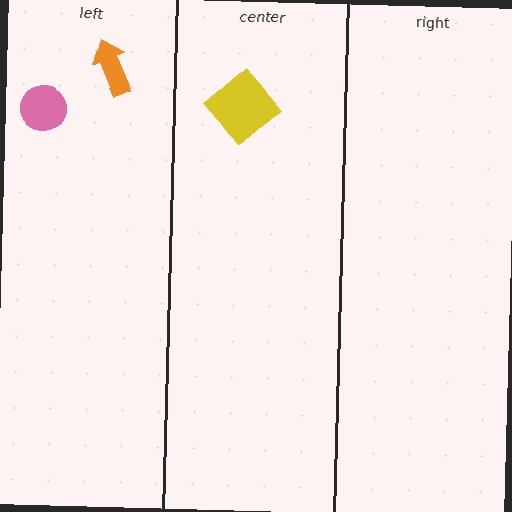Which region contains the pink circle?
The left region.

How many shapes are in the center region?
1.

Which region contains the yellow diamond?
The center region.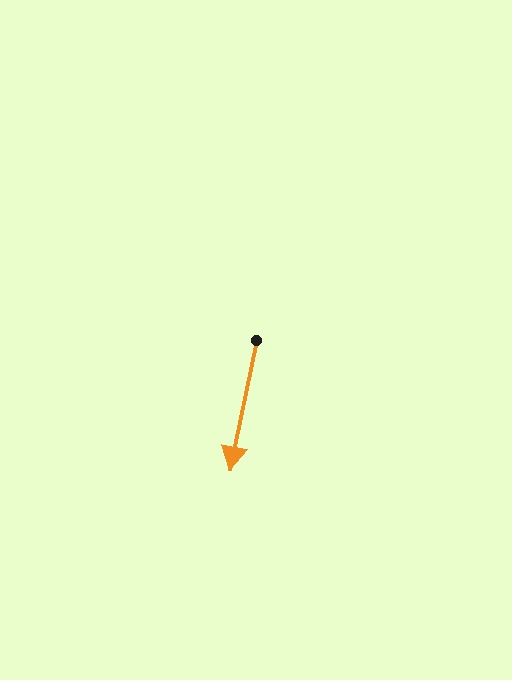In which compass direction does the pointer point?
South.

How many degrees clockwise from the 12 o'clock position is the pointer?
Approximately 191 degrees.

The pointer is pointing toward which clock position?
Roughly 6 o'clock.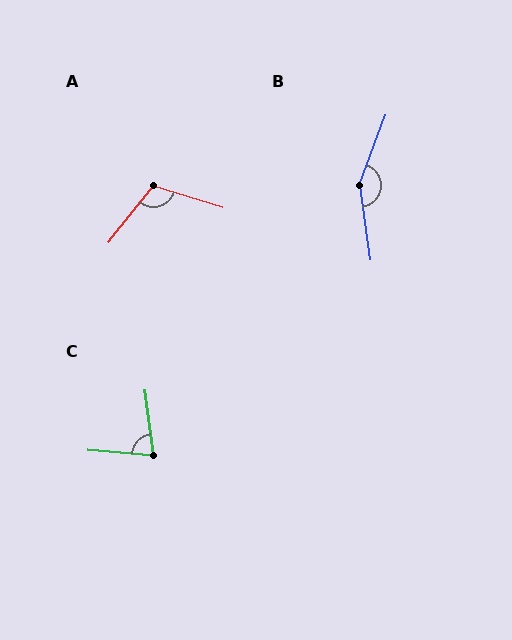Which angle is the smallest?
C, at approximately 78 degrees.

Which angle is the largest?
B, at approximately 151 degrees.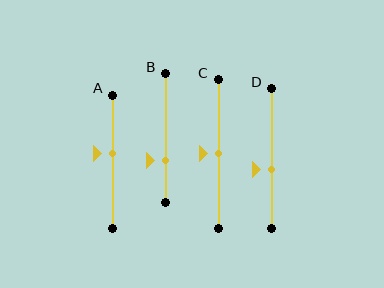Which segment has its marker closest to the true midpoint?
Segment C has its marker closest to the true midpoint.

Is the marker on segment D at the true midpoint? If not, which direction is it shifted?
No, the marker on segment D is shifted downward by about 8% of the segment length.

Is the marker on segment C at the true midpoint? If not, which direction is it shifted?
Yes, the marker on segment C is at the true midpoint.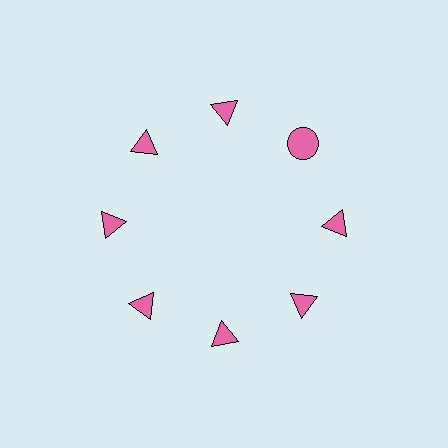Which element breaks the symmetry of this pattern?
The pink circle at roughly the 2 o'clock position breaks the symmetry. All other shapes are pink triangles.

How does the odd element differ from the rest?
It has a different shape: circle instead of triangle.